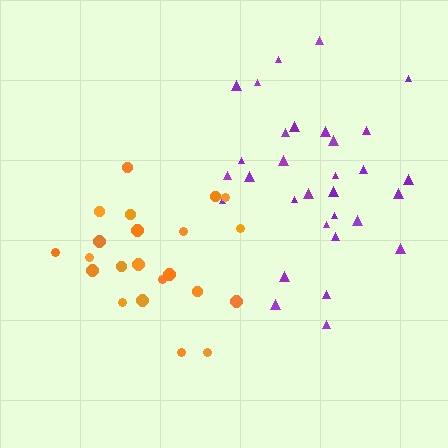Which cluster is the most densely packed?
Orange.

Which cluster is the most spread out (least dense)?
Purple.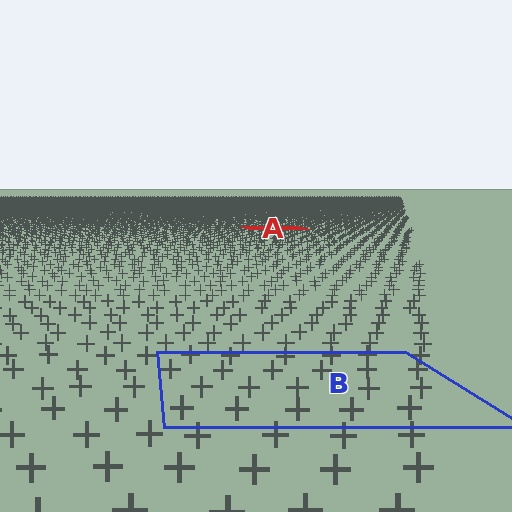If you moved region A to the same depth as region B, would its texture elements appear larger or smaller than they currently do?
They would appear larger. At a closer depth, the same texture elements are projected at a bigger on-screen size.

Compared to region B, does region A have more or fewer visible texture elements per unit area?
Region A has more texture elements per unit area — they are packed more densely because it is farther away.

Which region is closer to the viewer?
Region B is closer. The texture elements there are larger and more spread out.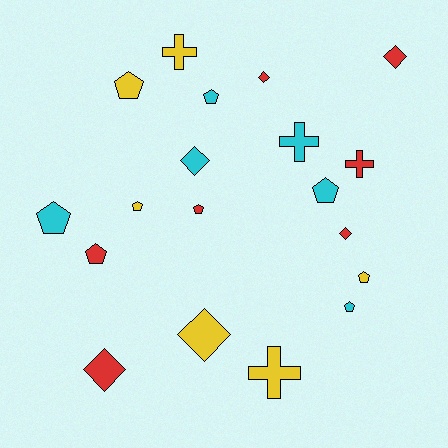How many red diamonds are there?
There are 4 red diamonds.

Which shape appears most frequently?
Pentagon, with 9 objects.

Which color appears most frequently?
Red, with 7 objects.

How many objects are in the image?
There are 19 objects.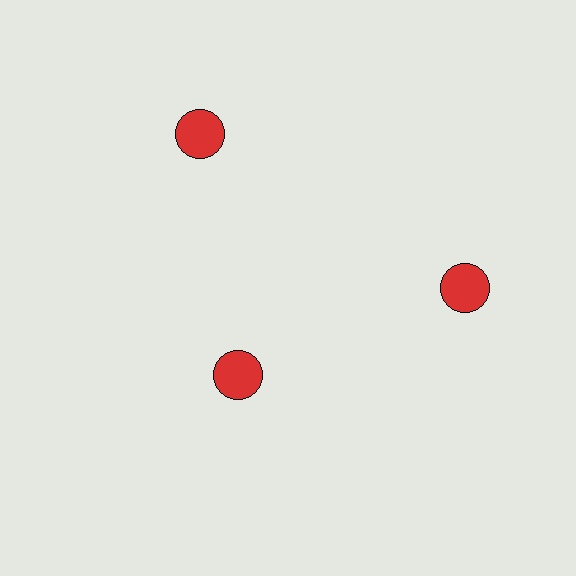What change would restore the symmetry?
The symmetry would be restored by moving it outward, back onto the ring so that all 3 circles sit at equal angles and equal distance from the center.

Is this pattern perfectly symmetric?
No. The 3 red circles are arranged in a ring, but one element near the 7 o'clock position is pulled inward toward the center, breaking the 3-fold rotational symmetry.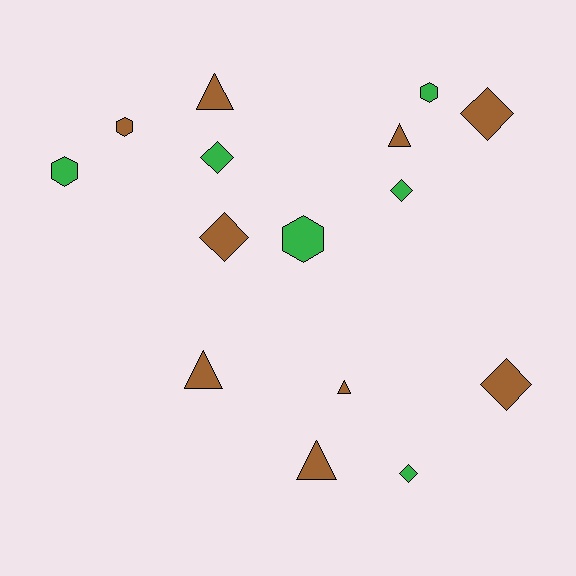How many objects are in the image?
There are 15 objects.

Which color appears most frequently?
Brown, with 9 objects.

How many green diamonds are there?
There are 3 green diamonds.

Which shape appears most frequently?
Diamond, with 6 objects.